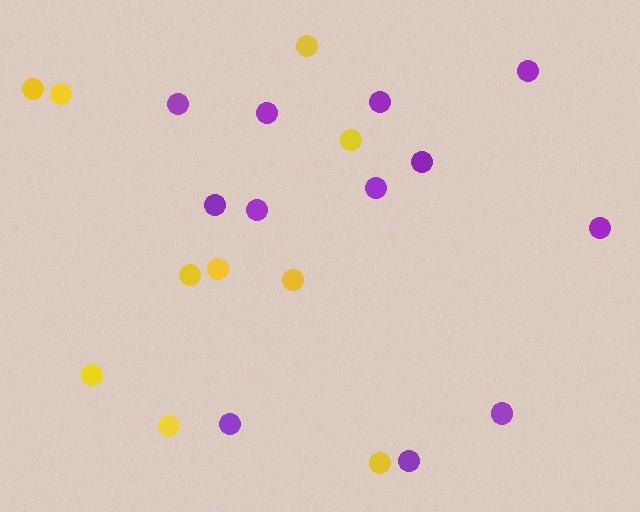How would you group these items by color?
There are 2 groups: one group of yellow circles (10) and one group of purple circles (12).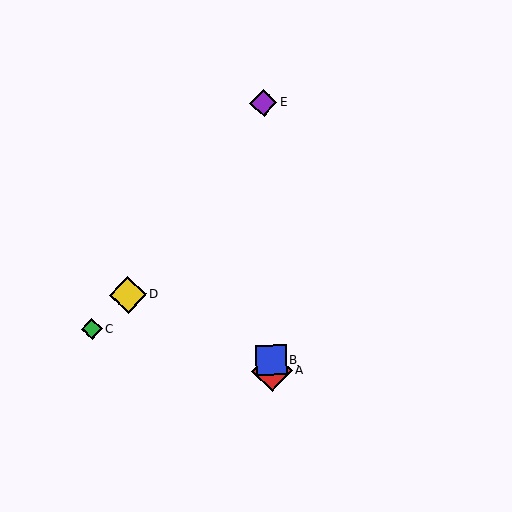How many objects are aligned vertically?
3 objects (A, B, E) are aligned vertically.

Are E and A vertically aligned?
Yes, both are at x≈263.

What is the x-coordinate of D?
Object D is at x≈128.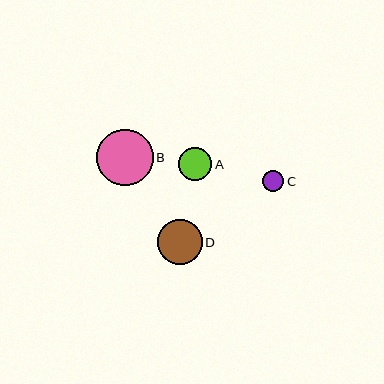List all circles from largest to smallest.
From largest to smallest: B, D, A, C.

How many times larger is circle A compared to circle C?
Circle A is approximately 1.5 times the size of circle C.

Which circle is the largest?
Circle B is the largest with a size of approximately 57 pixels.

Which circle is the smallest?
Circle C is the smallest with a size of approximately 21 pixels.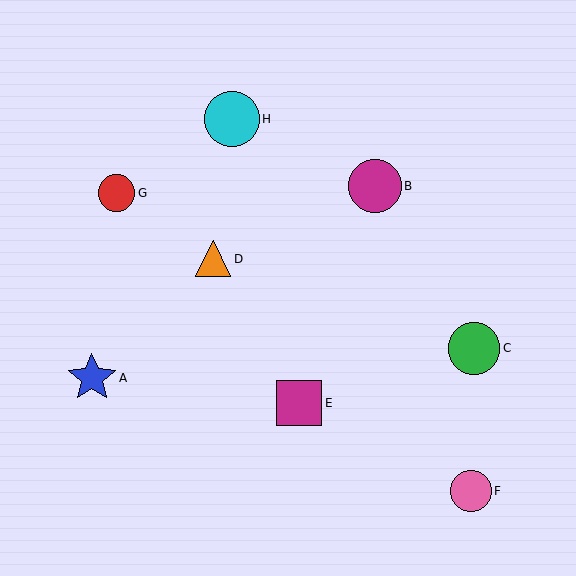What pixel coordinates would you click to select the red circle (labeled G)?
Click at (117, 193) to select the red circle G.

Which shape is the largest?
The cyan circle (labeled H) is the largest.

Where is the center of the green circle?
The center of the green circle is at (474, 348).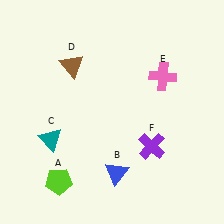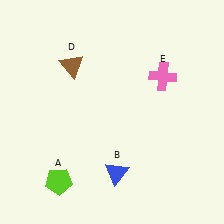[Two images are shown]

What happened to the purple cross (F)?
The purple cross (F) was removed in Image 2. It was in the bottom-right area of Image 1.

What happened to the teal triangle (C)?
The teal triangle (C) was removed in Image 2. It was in the bottom-left area of Image 1.